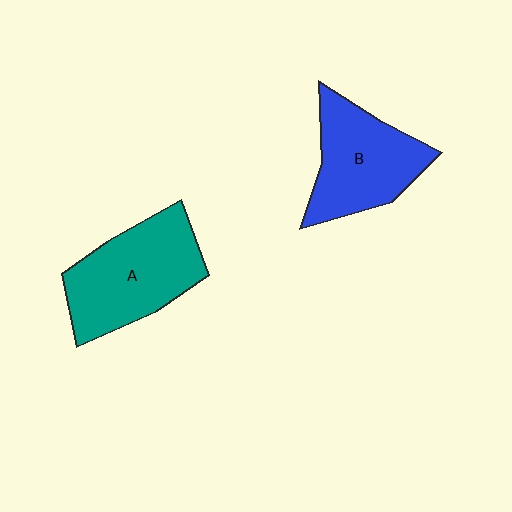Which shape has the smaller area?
Shape B (blue).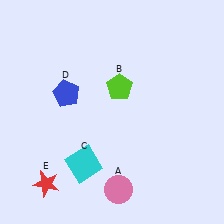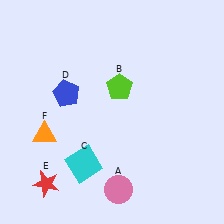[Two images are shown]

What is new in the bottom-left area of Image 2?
An orange triangle (F) was added in the bottom-left area of Image 2.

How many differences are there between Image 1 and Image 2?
There is 1 difference between the two images.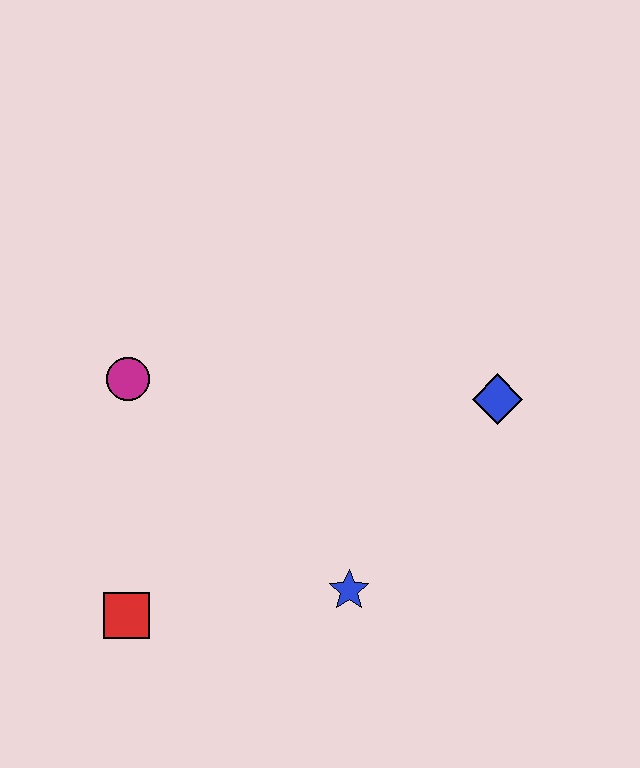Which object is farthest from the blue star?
The magenta circle is farthest from the blue star.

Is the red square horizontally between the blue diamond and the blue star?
No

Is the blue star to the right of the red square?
Yes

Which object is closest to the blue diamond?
The blue star is closest to the blue diamond.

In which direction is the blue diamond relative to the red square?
The blue diamond is to the right of the red square.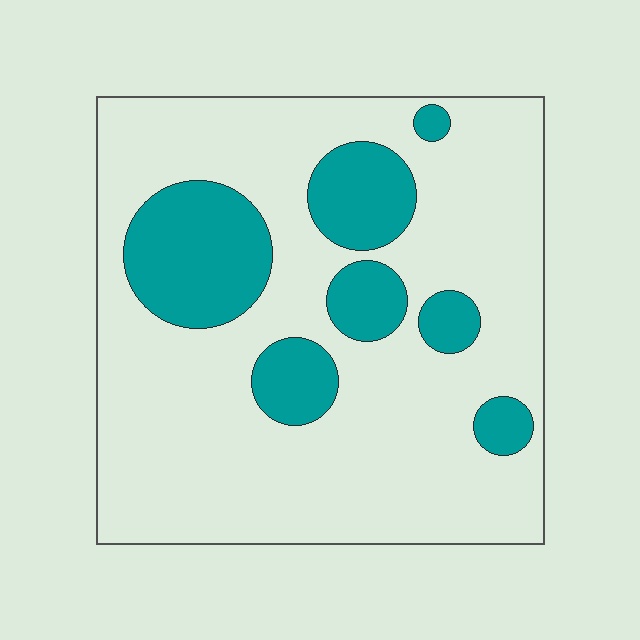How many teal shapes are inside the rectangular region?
7.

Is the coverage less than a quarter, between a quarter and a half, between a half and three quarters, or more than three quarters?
Less than a quarter.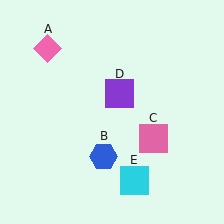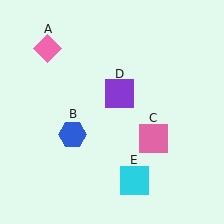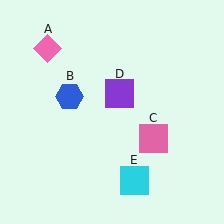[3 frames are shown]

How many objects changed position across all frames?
1 object changed position: blue hexagon (object B).